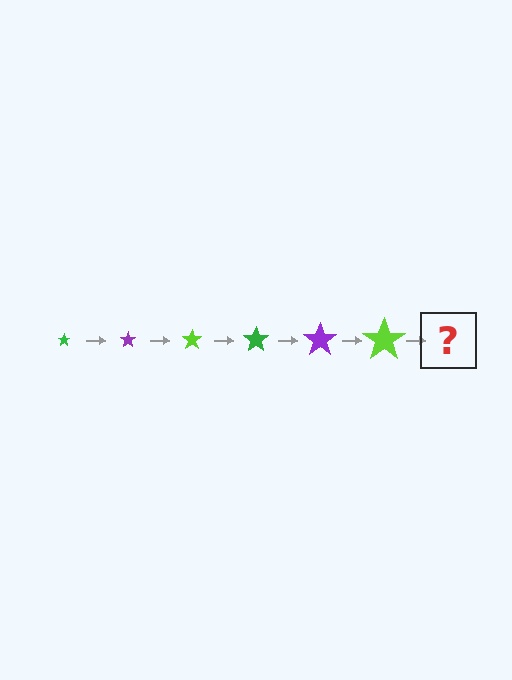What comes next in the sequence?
The next element should be a green star, larger than the previous one.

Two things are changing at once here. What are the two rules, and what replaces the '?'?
The two rules are that the star grows larger each step and the color cycles through green, purple, and lime. The '?' should be a green star, larger than the previous one.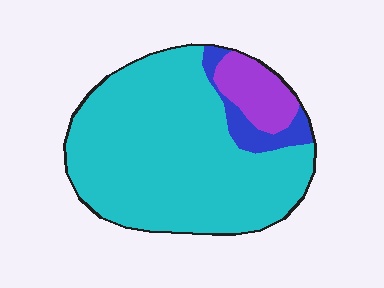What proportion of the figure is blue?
Blue takes up about one tenth (1/10) of the figure.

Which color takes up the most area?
Cyan, at roughly 80%.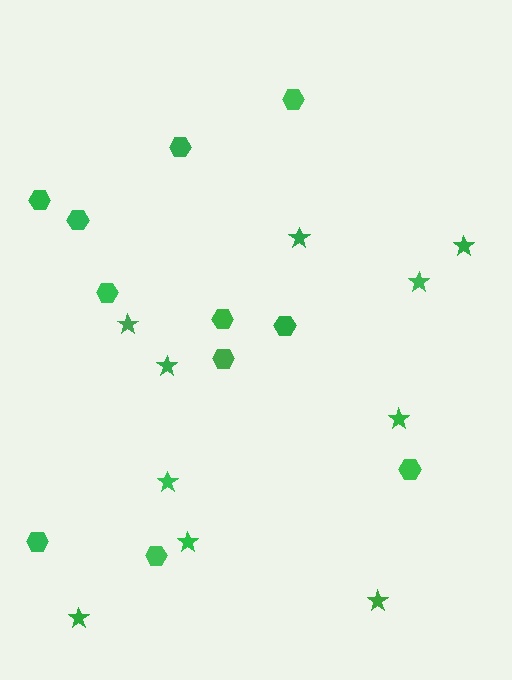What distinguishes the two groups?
There are 2 groups: one group of hexagons (11) and one group of stars (10).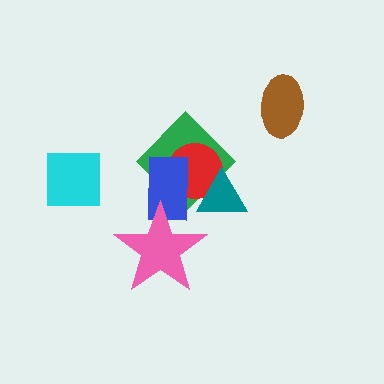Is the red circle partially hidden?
Yes, it is partially covered by another shape.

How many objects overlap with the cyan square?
0 objects overlap with the cyan square.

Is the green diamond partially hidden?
Yes, it is partially covered by another shape.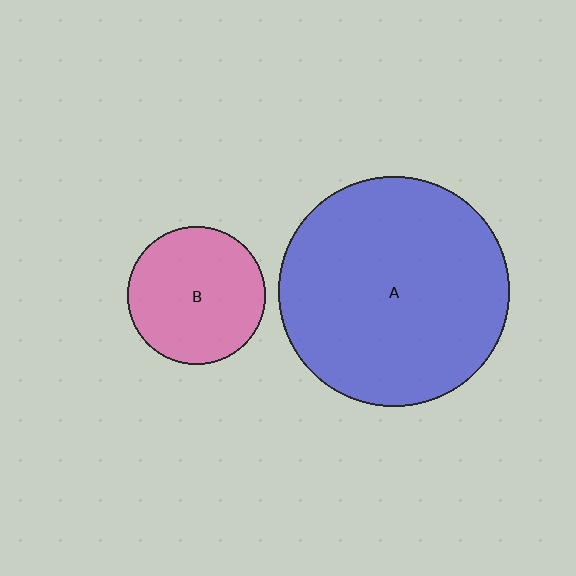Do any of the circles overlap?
No, none of the circles overlap.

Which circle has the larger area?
Circle A (blue).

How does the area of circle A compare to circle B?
Approximately 2.8 times.